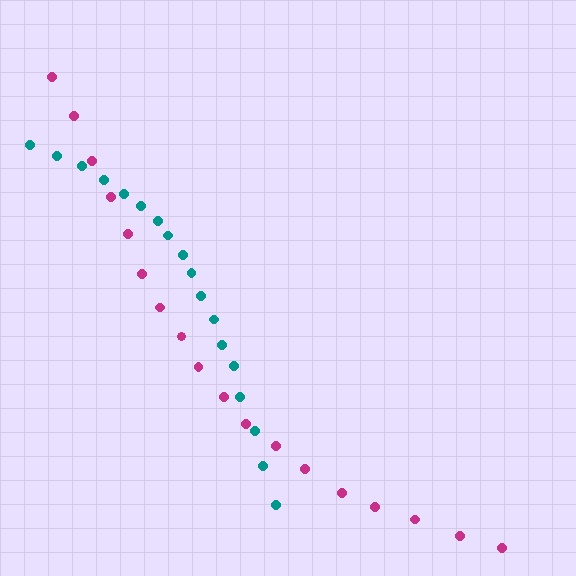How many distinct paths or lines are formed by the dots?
There are 2 distinct paths.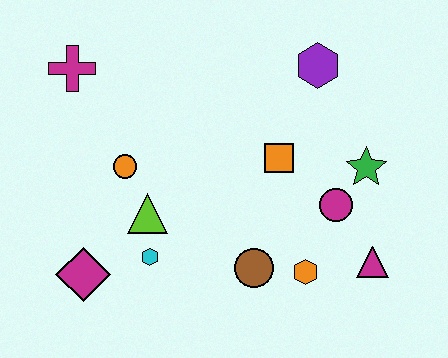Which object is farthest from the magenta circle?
The magenta cross is farthest from the magenta circle.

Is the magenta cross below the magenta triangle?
No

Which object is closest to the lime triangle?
The cyan hexagon is closest to the lime triangle.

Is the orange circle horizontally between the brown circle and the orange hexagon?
No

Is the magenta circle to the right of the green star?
No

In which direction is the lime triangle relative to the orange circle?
The lime triangle is below the orange circle.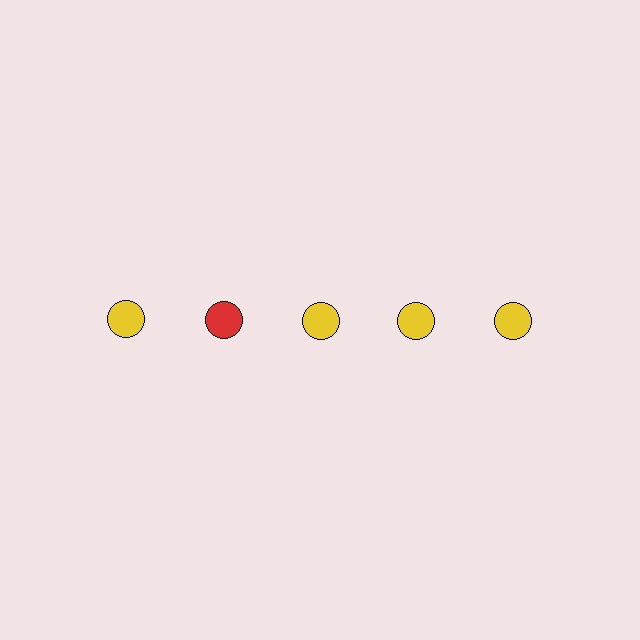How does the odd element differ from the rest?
It has a different color: red instead of yellow.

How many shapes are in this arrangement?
There are 5 shapes arranged in a grid pattern.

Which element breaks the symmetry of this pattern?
The red circle in the top row, second from left column breaks the symmetry. All other shapes are yellow circles.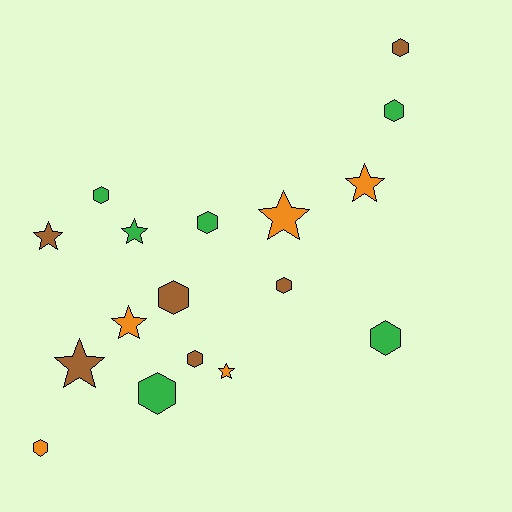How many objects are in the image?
There are 17 objects.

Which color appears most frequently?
Brown, with 6 objects.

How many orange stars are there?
There are 4 orange stars.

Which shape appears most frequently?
Hexagon, with 10 objects.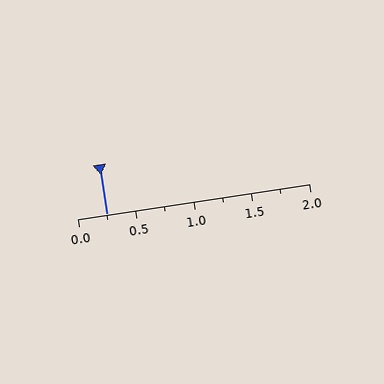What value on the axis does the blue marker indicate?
The marker indicates approximately 0.25.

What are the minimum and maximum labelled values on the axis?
The axis runs from 0.0 to 2.0.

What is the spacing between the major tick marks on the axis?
The major ticks are spaced 0.5 apart.